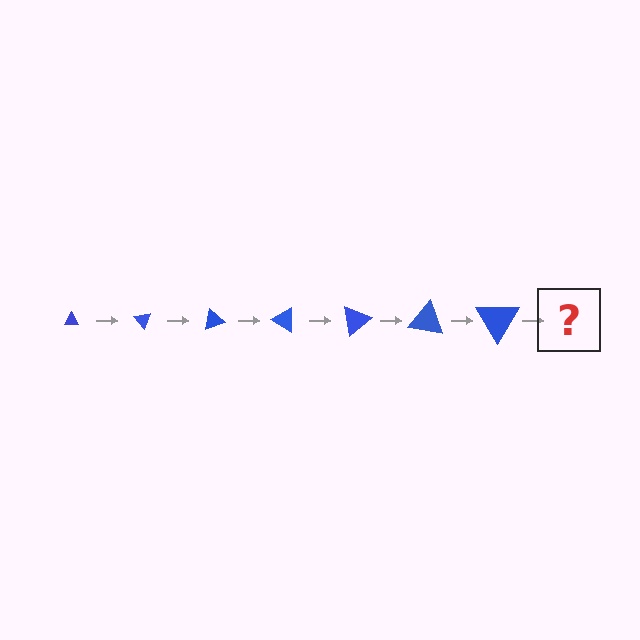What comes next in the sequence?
The next element should be a triangle, larger than the previous one and rotated 350 degrees from the start.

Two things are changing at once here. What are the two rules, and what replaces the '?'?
The two rules are that the triangle grows larger each step and it rotates 50 degrees each step. The '?' should be a triangle, larger than the previous one and rotated 350 degrees from the start.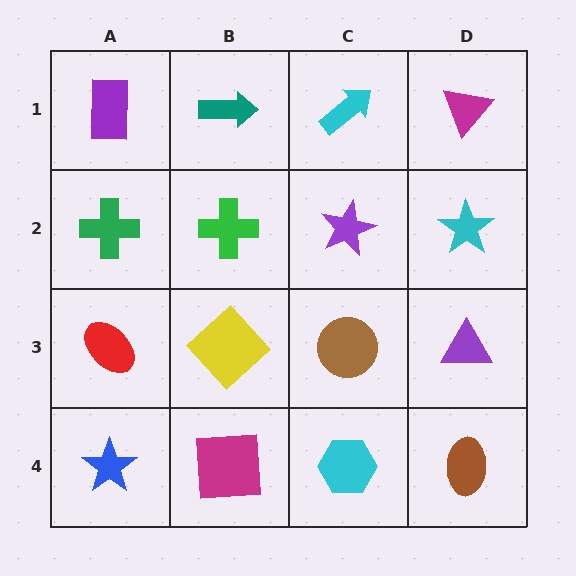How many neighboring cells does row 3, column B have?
4.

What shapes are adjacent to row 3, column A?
A green cross (row 2, column A), a blue star (row 4, column A), a yellow diamond (row 3, column B).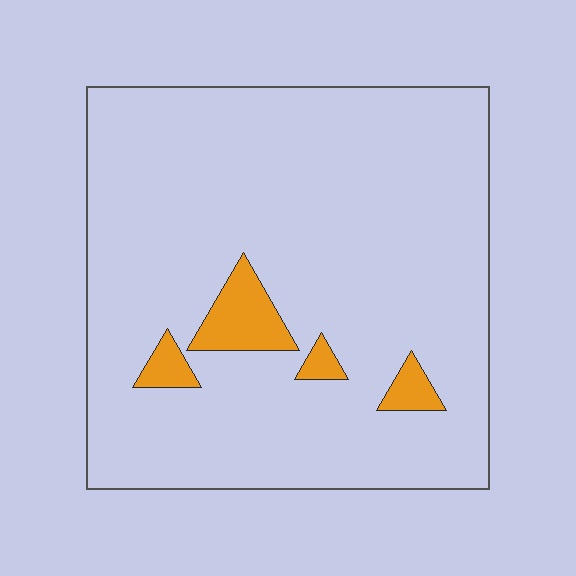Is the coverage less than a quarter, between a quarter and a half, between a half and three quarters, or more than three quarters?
Less than a quarter.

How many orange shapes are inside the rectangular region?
4.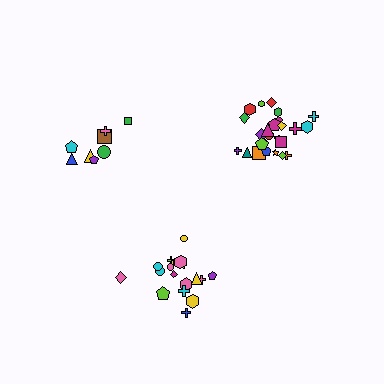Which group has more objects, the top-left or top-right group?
The top-right group.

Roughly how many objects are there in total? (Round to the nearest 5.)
Roughly 50 objects in total.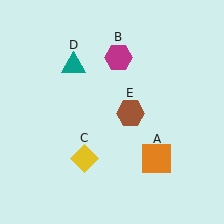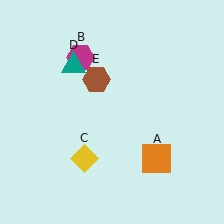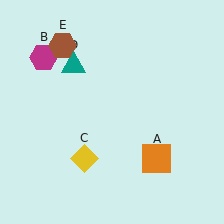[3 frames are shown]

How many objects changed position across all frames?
2 objects changed position: magenta hexagon (object B), brown hexagon (object E).